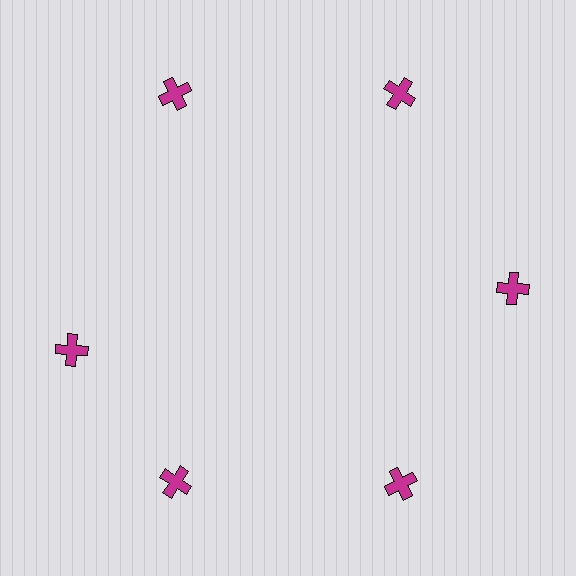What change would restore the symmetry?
The symmetry would be restored by rotating it back into even spacing with its neighbors so that all 6 crosses sit at equal angles and equal distance from the center.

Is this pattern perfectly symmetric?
No. The 6 magenta crosses are arranged in a ring, but one element near the 9 o'clock position is rotated out of alignment along the ring, breaking the 6-fold rotational symmetry.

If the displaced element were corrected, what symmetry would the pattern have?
It would have 6-fold rotational symmetry — the pattern would map onto itself every 60 degrees.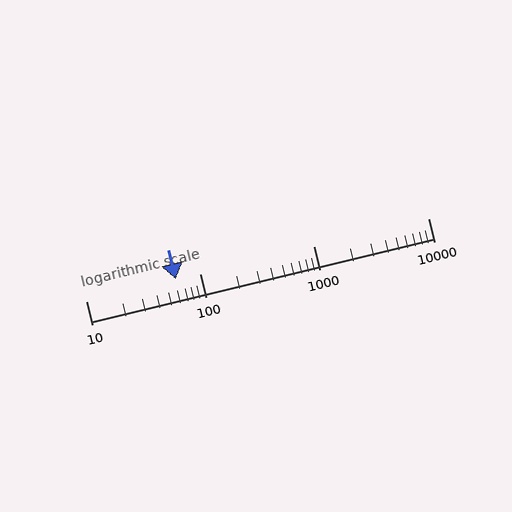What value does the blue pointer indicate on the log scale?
The pointer indicates approximately 61.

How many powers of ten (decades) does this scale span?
The scale spans 3 decades, from 10 to 10000.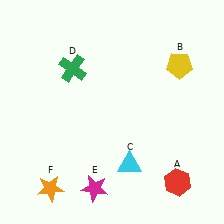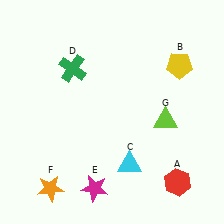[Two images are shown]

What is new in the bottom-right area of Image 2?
A lime triangle (G) was added in the bottom-right area of Image 2.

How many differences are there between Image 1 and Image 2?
There is 1 difference between the two images.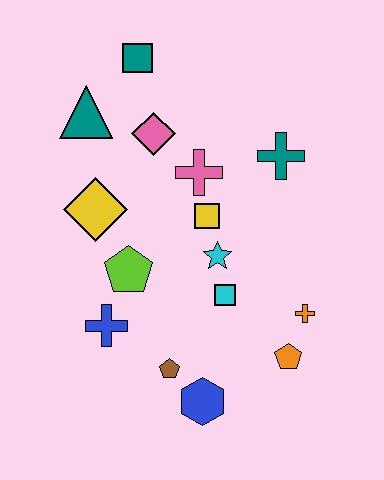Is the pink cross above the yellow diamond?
Yes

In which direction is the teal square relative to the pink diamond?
The teal square is above the pink diamond.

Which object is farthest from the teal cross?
The blue hexagon is farthest from the teal cross.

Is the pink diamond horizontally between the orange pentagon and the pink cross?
No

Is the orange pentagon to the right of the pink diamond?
Yes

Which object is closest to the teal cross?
The pink cross is closest to the teal cross.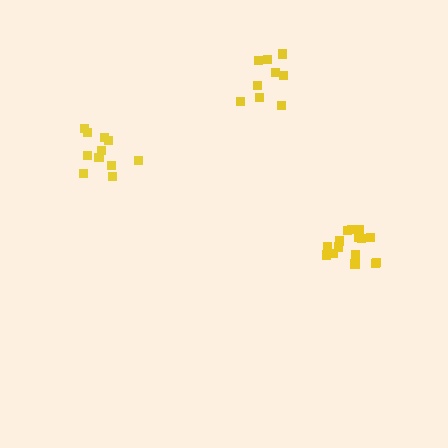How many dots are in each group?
Group 1: 11 dots, Group 2: 15 dots, Group 3: 9 dots (35 total).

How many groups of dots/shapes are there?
There are 3 groups.